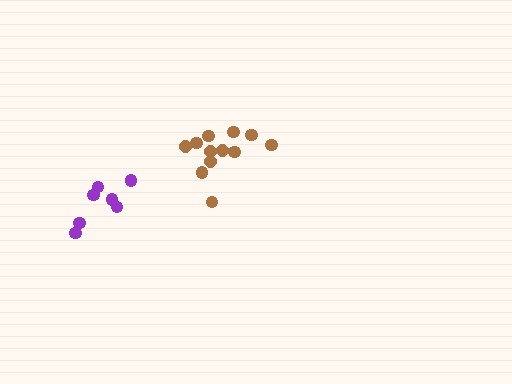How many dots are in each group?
Group 1: 7 dots, Group 2: 12 dots (19 total).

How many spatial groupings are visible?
There are 2 spatial groupings.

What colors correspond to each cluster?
The clusters are colored: purple, brown.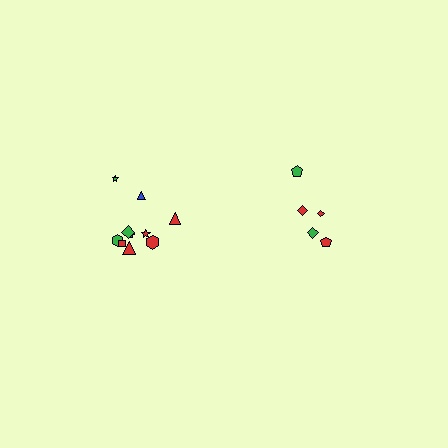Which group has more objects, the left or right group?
The left group.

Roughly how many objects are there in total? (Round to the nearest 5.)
Roughly 15 objects in total.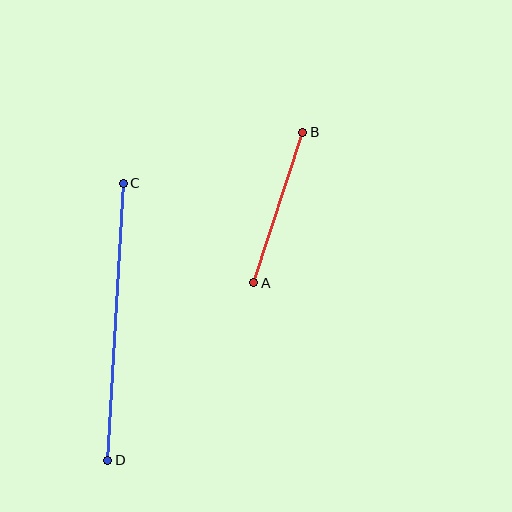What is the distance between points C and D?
The distance is approximately 277 pixels.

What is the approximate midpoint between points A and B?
The midpoint is at approximately (278, 207) pixels.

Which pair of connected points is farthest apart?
Points C and D are farthest apart.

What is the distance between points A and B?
The distance is approximately 158 pixels.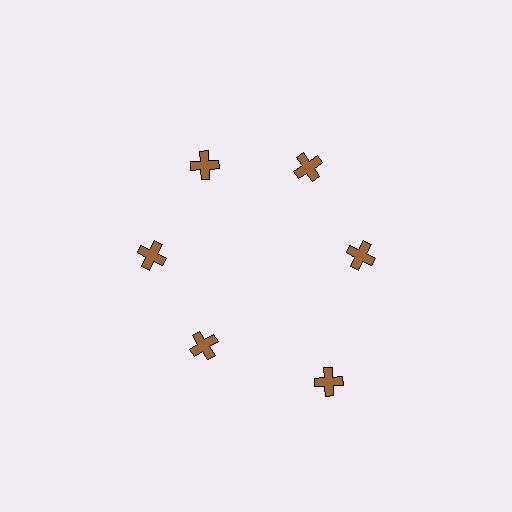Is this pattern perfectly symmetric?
No. The 6 brown crosses are arranged in a ring, but one element near the 5 o'clock position is pushed outward from the center, breaking the 6-fold rotational symmetry.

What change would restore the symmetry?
The symmetry would be restored by moving it inward, back onto the ring so that all 6 crosses sit at equal angles and equal distance from the center.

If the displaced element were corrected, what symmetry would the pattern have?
It would have 6-fold rotational symmetry — the pattern would map onto itself every 60 degrees.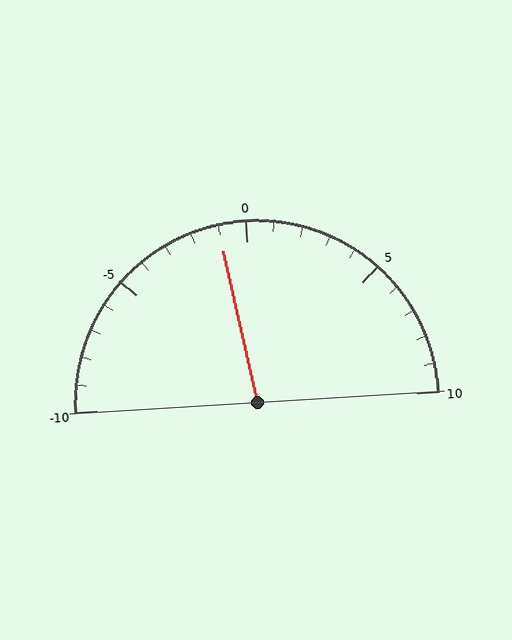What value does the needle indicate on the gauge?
The needle indicates approximately -1.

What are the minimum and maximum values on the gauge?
The gauge ranges from -10 to 10.